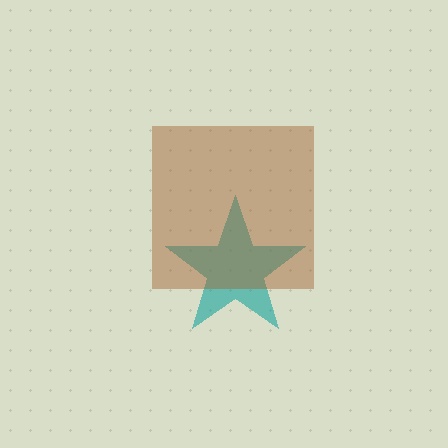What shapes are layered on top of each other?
The layered shapes are: a teal star, a brown square.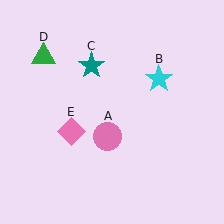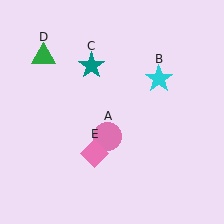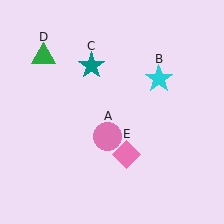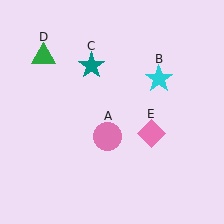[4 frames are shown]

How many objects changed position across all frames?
1 object changed position: pink diamond (object E).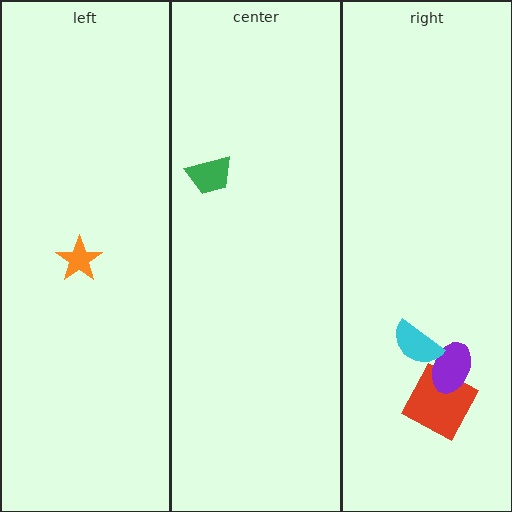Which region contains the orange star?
The left region.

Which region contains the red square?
The right region.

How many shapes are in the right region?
3.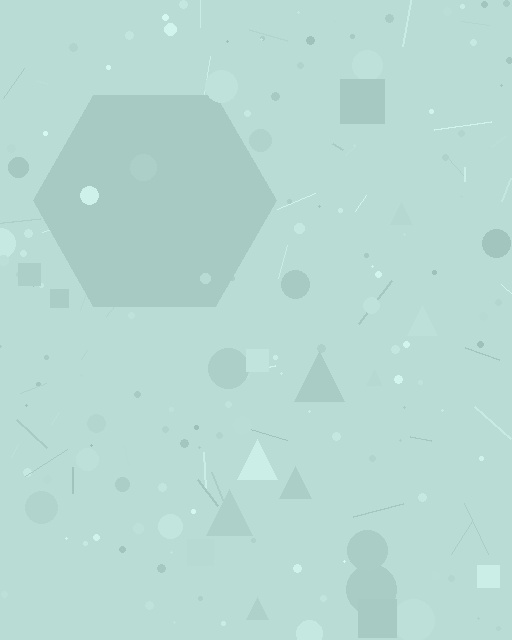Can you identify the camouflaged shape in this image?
The camouflaged shape is a hexagon.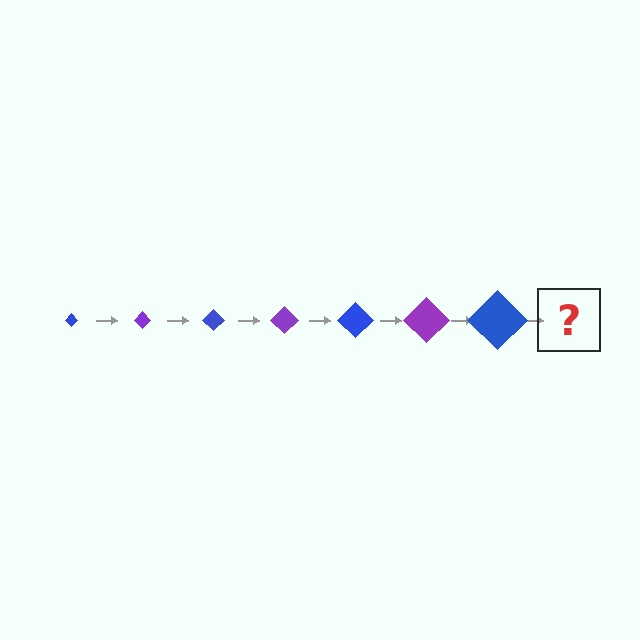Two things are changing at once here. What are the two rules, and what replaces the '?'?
The two rules are that the diamond grows larger each step and the color cycles through blue and purple. The '?' should be a purple diamond, larger than the previous one.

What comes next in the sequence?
The next element should be a purple diamond, larger than the previous one.